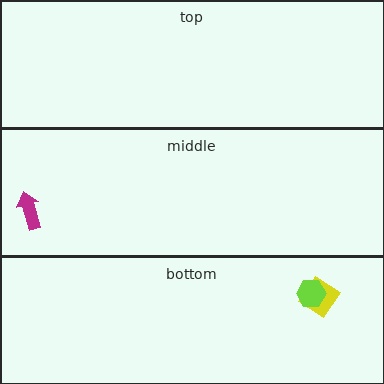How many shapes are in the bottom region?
2.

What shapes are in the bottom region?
The yellow diamond, the lime hexagon.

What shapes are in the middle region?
The magenta arrow.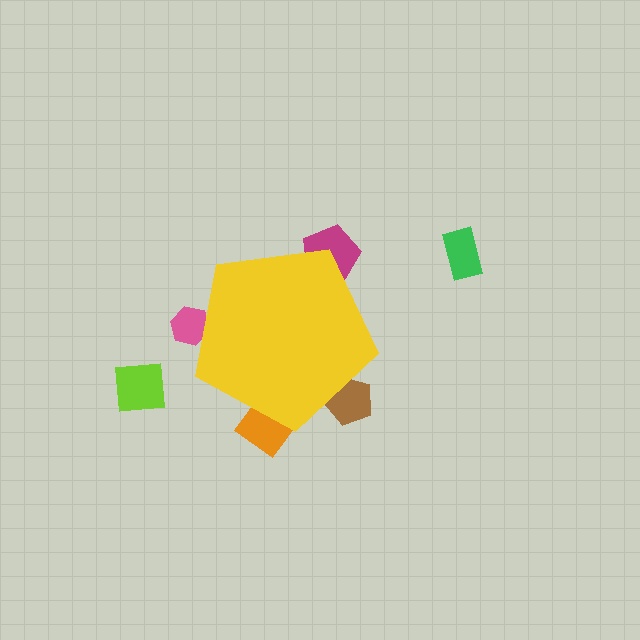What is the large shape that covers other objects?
A yellow pentagon.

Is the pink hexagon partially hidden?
Yes, the pink hexagon is partially hidden behind the yellow pentagon.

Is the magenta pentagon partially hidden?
Yes, the magenta pentagon is partially hidden behind the yellow pentagon.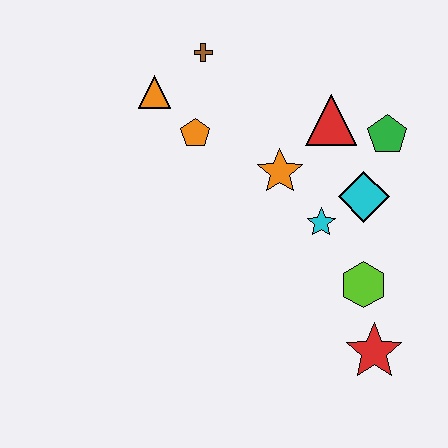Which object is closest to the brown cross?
The orange triangle is closest to the brown cross.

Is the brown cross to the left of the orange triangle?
No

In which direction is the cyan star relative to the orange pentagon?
The cyan star is to the right of the orange pentagon.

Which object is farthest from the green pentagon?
The orange triangle is farthest from the green pentagon.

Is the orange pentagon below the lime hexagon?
No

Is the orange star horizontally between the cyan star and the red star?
No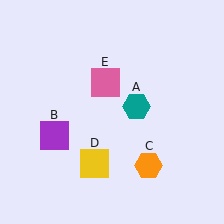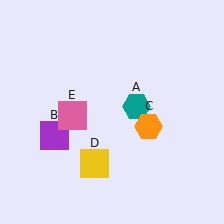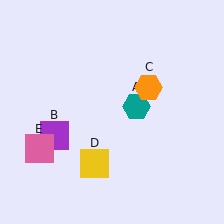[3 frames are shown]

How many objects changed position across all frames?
2 objects changed position: orange hexagon (object C), pink square (object E).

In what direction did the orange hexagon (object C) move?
The orange hexagon (object C) moved up.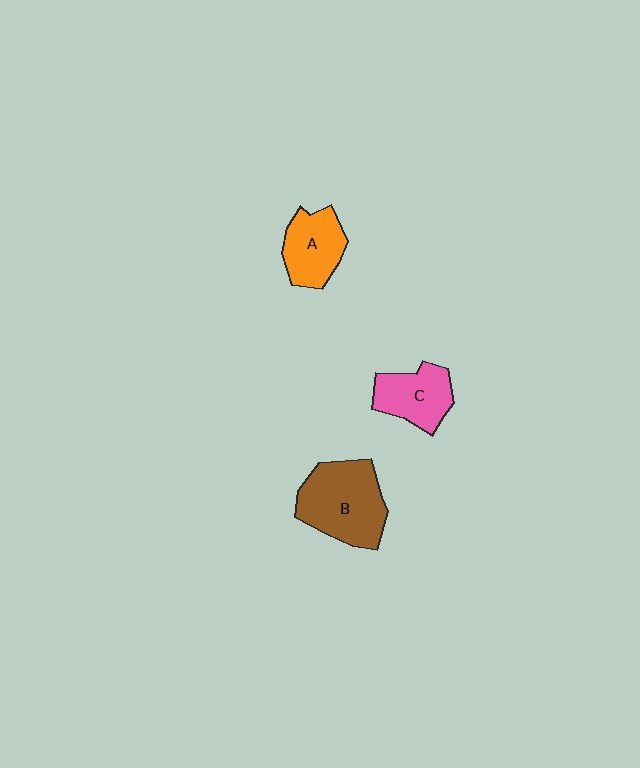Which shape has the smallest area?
Shape C (pink).